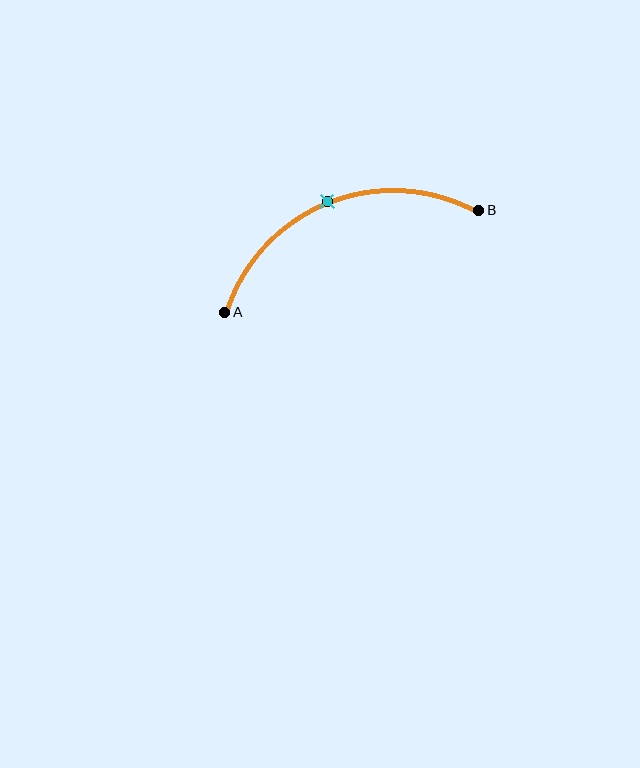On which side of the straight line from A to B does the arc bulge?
The arc bulges above the straight line connecting A and B.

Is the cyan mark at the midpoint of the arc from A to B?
Yes. The cyan mark lies on the arc at equal arc-length from both A and B — it is the arc midpoint.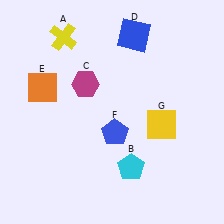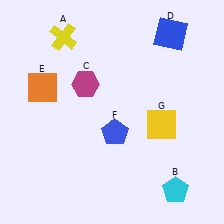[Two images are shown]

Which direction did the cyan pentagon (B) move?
The cyan pentagon (B) moved right.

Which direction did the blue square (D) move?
The blue square (D) moved right.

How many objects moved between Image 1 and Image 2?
2 objects moved between the two images.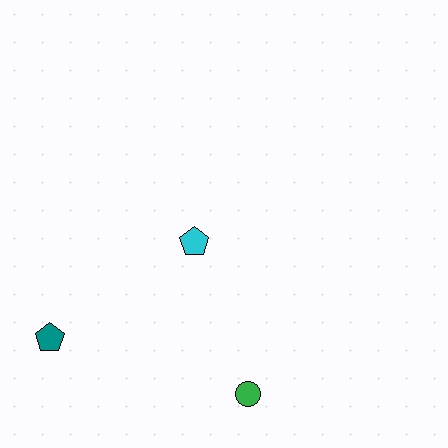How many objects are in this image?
There are 3 objects.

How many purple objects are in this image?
There are no purple objects.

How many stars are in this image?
There are no stars.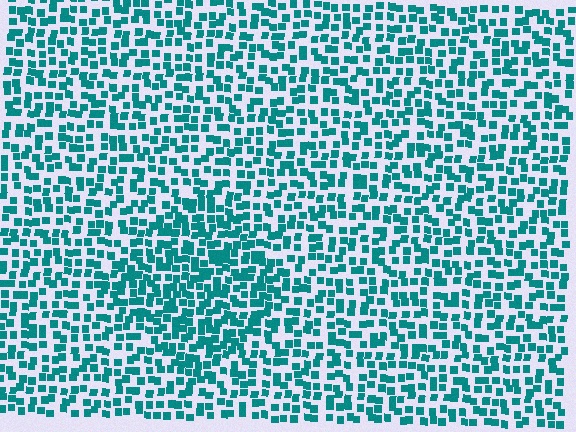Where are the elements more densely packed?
The elements are more densely packed inside the diamond boundary.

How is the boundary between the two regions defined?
The boundary is defined by a change in element density (approximately 1.5x ratio). All elements are the same color, size, and shape.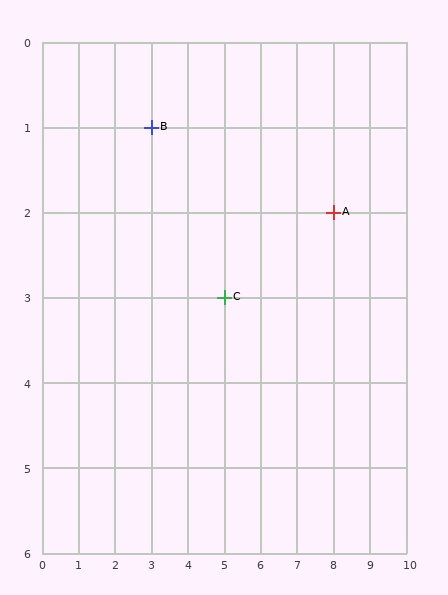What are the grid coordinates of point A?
Point A is at grid coordinates (8, 2).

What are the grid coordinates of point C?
Point C is at grid coordinates (5, 3).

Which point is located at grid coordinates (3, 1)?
Point B is at (3, 1).